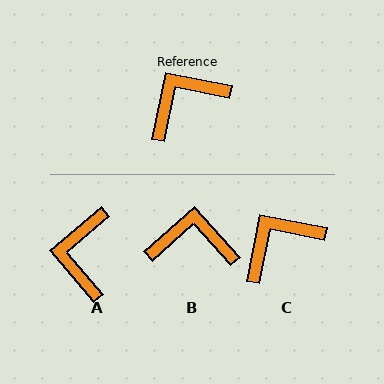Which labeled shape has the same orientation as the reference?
C.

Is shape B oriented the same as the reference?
No, it is off by about 37 degrees.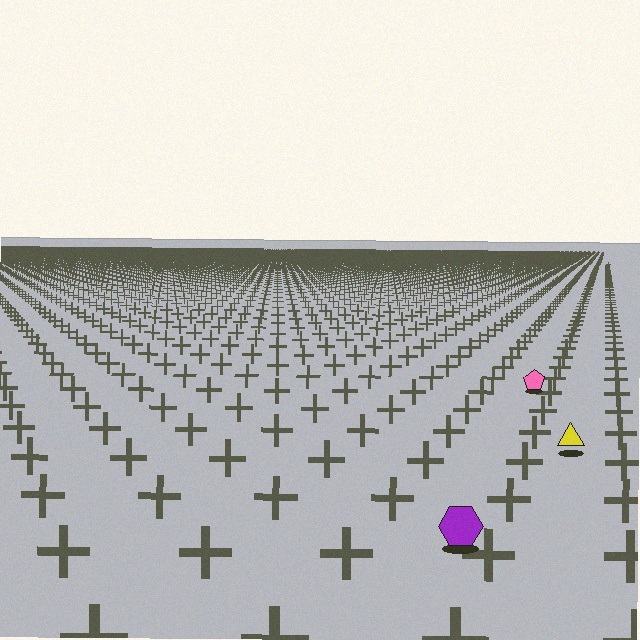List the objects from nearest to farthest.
From nearest to farthest: the purple hexagon, the yellow triangle, the pink pentagon.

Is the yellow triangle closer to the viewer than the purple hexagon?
No. The purple hexagon is closer — you can tell from the texture gradient: the ground texture is coarser near it.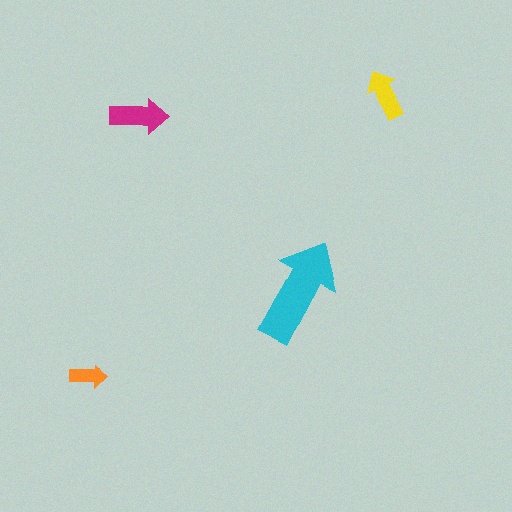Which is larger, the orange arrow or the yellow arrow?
The yellow one.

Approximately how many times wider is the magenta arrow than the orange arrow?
About 1.5 times wider.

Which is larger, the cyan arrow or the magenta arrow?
The cyan one.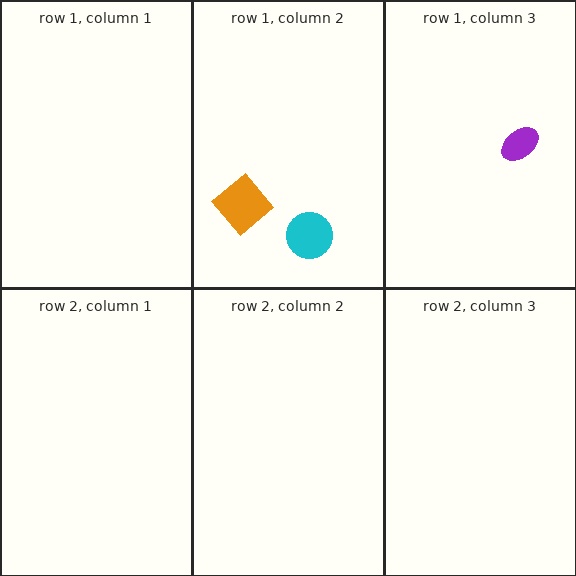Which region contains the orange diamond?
The row 1, column 2 region.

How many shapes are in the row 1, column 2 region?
2.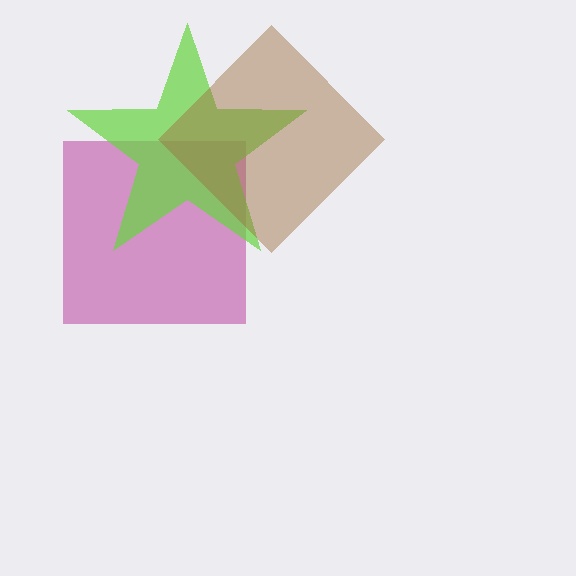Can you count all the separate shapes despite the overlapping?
Yes, there are 3 separate shapes.